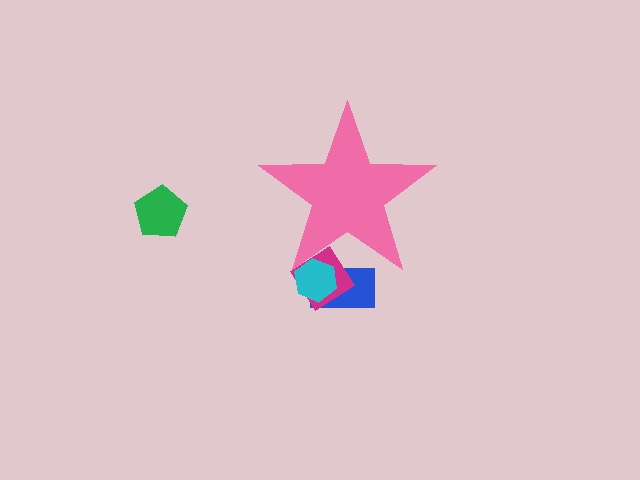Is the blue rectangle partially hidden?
Yes, the blue rectangle is partially hidden behind the pink star.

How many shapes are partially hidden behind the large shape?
3 shapes are partially hidden.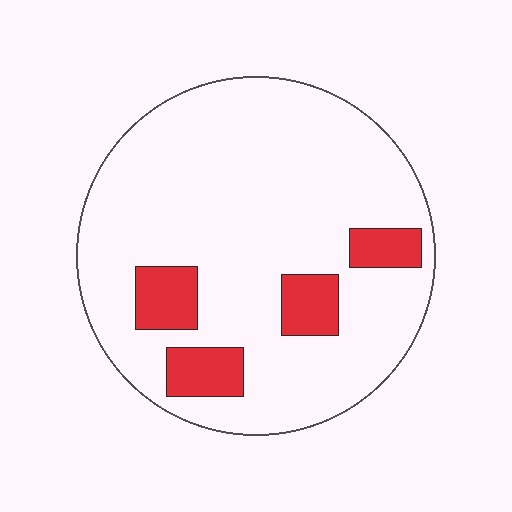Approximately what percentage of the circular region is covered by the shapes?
Approximately 15%.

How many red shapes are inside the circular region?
4.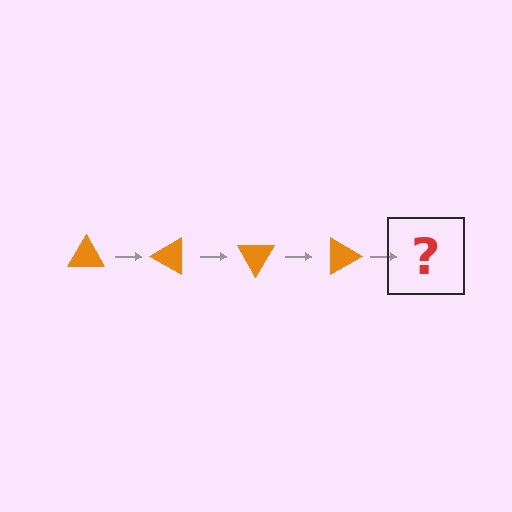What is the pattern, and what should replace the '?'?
The pattern is that the triangle rotates 30 degrees each step. The '?' should be an orange triangle rotated 120 degrees.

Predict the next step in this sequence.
The next step is an orange triangle rotated 120 degrees.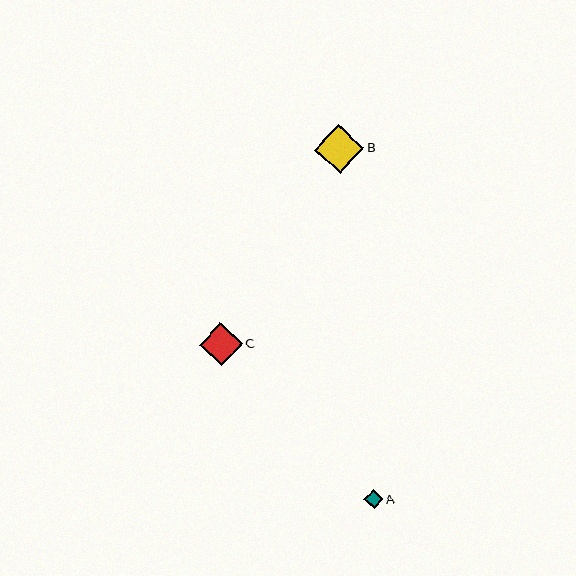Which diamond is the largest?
Diamond B is the largest with a size of approximately 49 pixels.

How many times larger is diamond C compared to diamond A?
Diamond C is approximately 2.3 times the size of diamond A.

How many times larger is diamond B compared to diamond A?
Diamond B is approximately 2.6 times the size of diamond A.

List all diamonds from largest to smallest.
From largest to smallest: B, C, A.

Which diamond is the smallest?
Diamond A is the smallest with a size of approximately 19 pixels.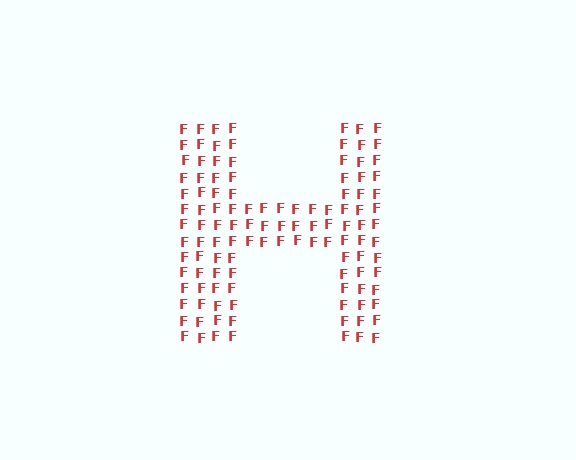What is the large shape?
The large shape is the letter H.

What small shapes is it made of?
It is made of small letter F's.